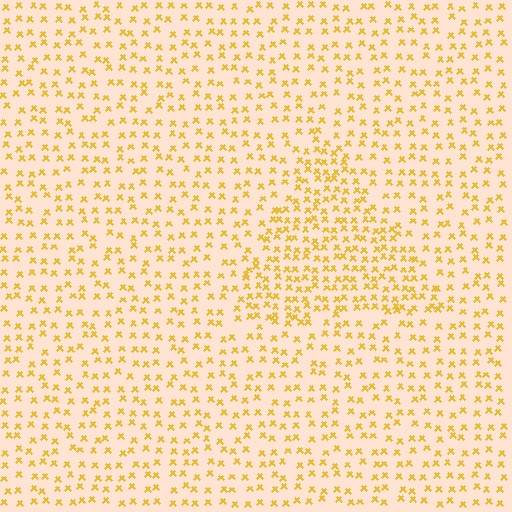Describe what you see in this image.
The image contains small yellow elements arranged at two different densities. A triangle-shaped region is visible where the elements are more densely packed than the surrounding area.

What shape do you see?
I see a triangle.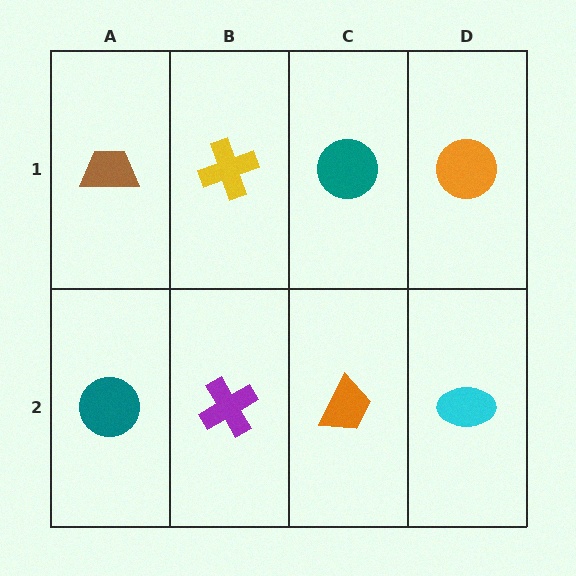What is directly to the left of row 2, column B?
A teal circle.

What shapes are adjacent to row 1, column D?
A cyan ellipse (row 2, column D), a teal circle (row 1, column C).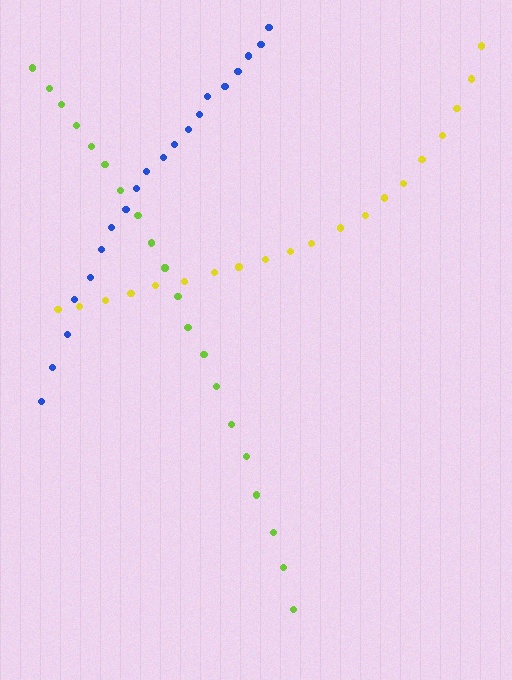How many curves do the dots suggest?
There are 3 distinct paths.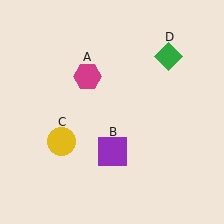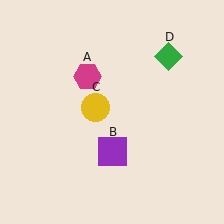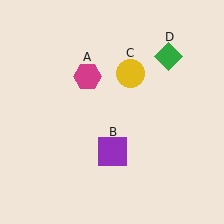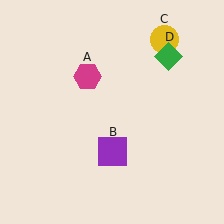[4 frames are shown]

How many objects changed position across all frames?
1 object changed position: yellow circle (object C).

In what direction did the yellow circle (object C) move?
The yellow circle (object C) moved up and to the right.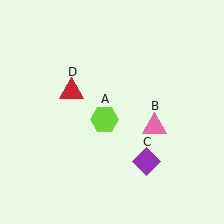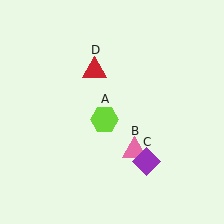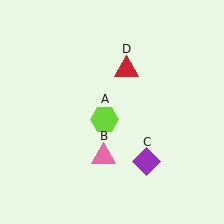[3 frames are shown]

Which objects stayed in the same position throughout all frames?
Lime hexagon (object A) and purple diamond (object C) remained stationary.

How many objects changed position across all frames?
2 objects changed position: pink triangle (object B), red triangle (object D).